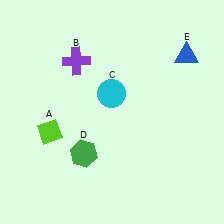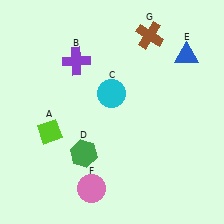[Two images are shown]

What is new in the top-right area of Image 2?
A brown cross (G) was added in the top-right area of Image 2.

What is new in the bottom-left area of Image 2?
A pink circle (F) was added in the bottom-left area of Image 2.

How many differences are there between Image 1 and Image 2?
There are 2 differences between the two images.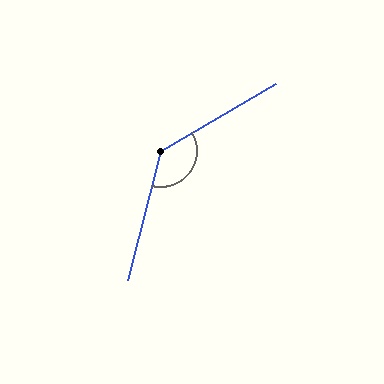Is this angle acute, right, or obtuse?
It is obtuse.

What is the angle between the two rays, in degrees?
Approximately 135 degrees.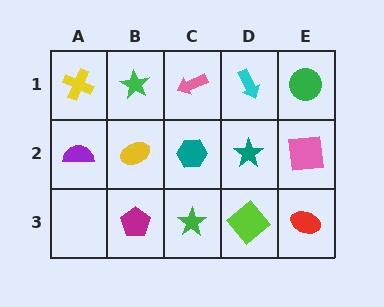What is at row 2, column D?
A teal star.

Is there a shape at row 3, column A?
No, that cell is empty.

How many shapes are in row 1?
5 shapes.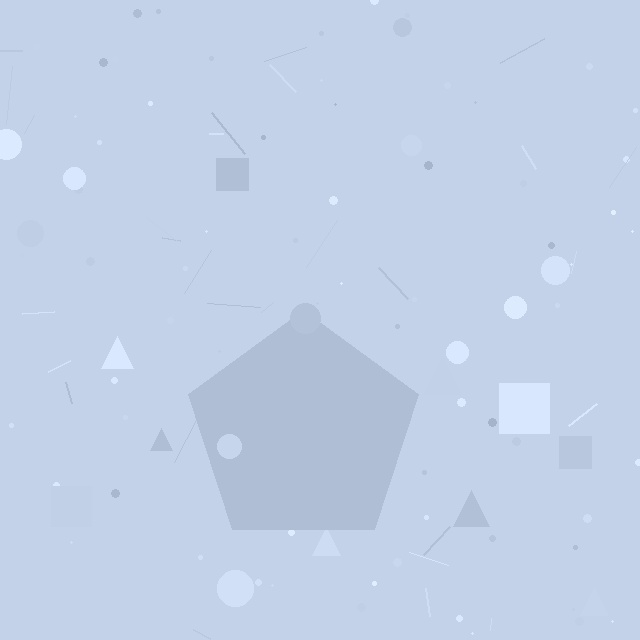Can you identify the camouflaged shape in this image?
The camouflaged shape is a pentagon.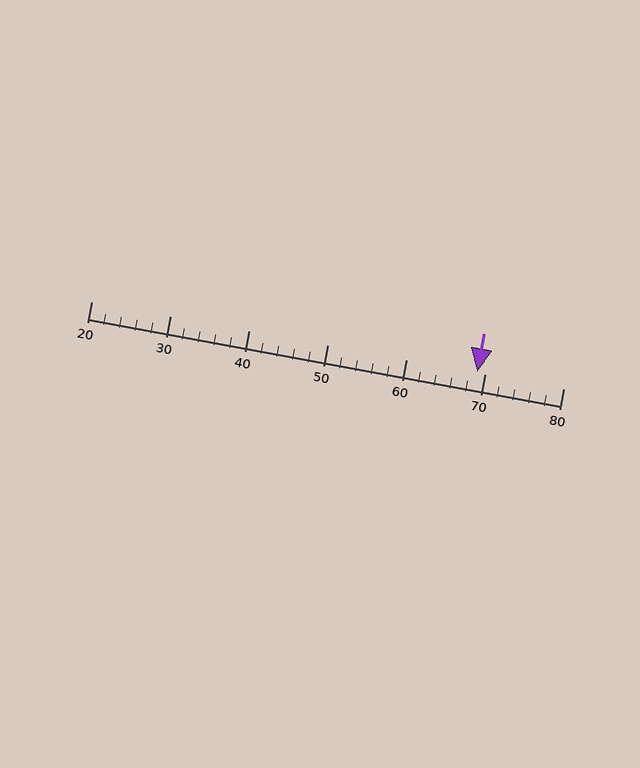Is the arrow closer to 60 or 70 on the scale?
The arrow is closer to 70.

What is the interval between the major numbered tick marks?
The major tick marks are spaced 10 units apart.